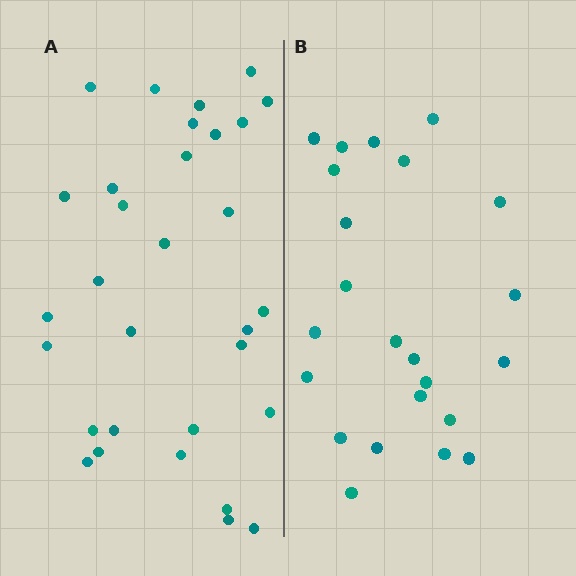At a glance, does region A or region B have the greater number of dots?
Region A (the left region) has more dots.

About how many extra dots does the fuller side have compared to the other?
Region A has roughly 8 or so more dots than region B.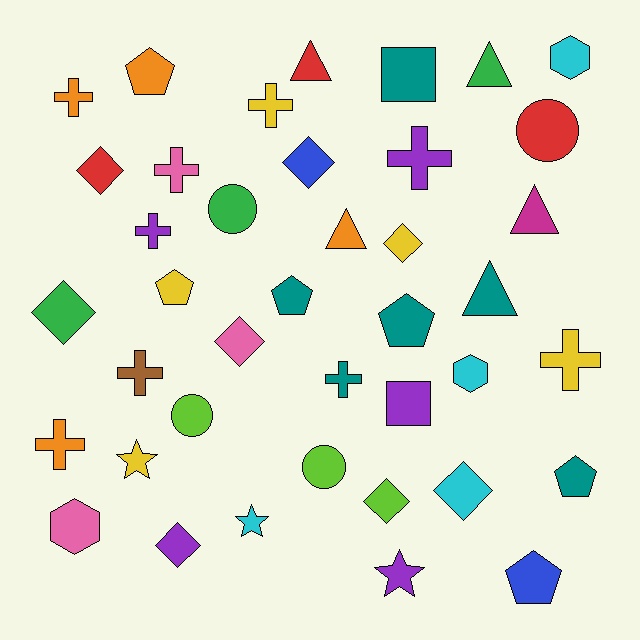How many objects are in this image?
There are 40 objects.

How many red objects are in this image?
There are 3 red objects.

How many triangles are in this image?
There are 5 triangles.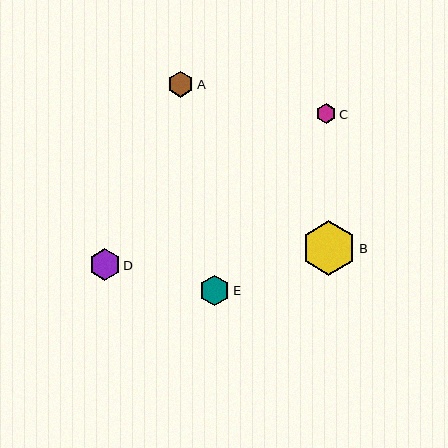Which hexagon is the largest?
Hexagon B is the largest with a size of approximately 55 pixels.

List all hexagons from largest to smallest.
From largest to smallest: B, D, E, A, C.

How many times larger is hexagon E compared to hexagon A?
Hexagon E is approximately 1.2 times the size of hexagon A.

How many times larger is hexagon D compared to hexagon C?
Hexagon D is approximately 1.6 times the size of hexagon C.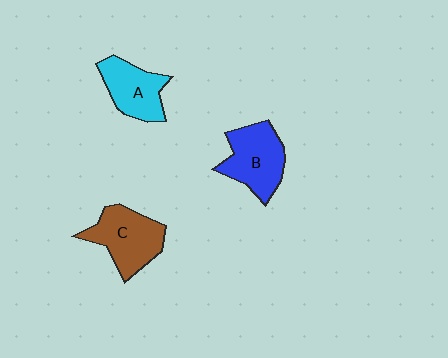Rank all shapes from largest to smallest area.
From largest to smallest: C (brown), B (blue), A (cyan).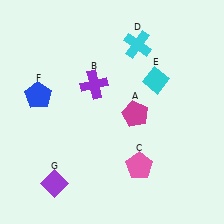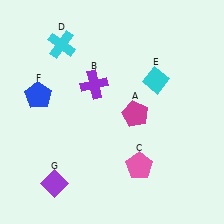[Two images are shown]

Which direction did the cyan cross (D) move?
The cyan cross (D) moved left.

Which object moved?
The cyan cross (D) moved left.